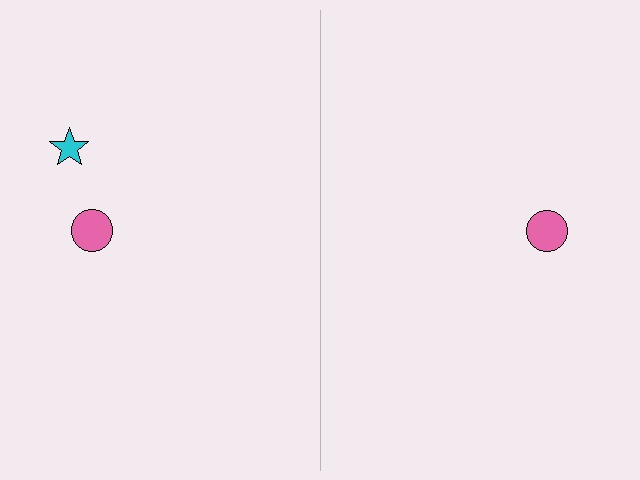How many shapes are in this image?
There are 3 shapes in this image.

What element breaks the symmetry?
A cyan star is missing from the right side.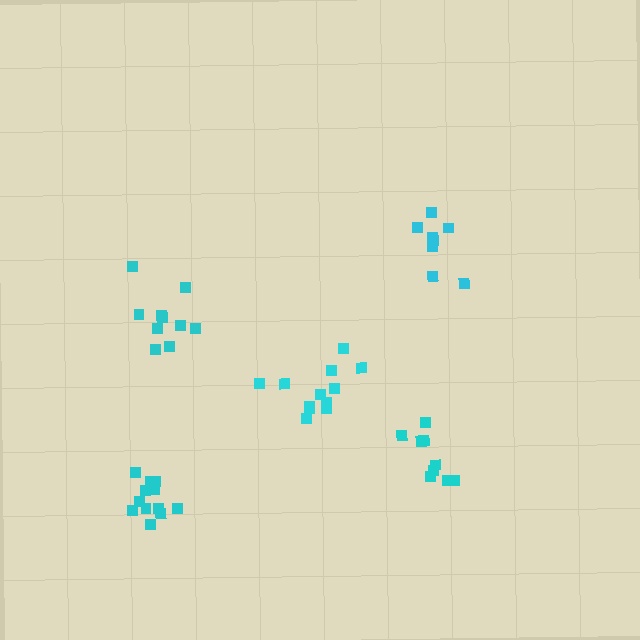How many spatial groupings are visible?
There are 5 spatial groupings.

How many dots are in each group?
Group 1: 9 dots, Group 2: 12 dots, Group 3: 12 dots, Group 4: 10 dots, Group 5: 9 dots (52 total).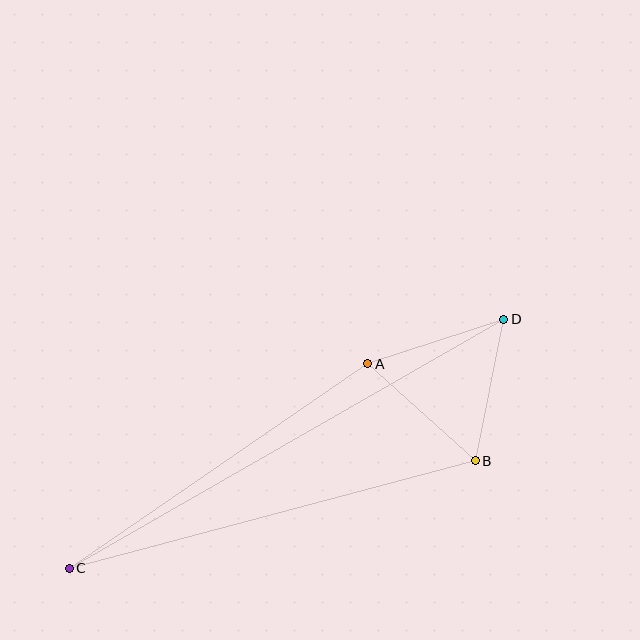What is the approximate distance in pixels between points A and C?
The distance between A and C is approximately 362 pixels.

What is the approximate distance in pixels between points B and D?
The distance between B and D is approximately 145 pixels.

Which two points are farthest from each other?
Points C and D are farthest from each other.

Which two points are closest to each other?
Points A and D are closest to each other.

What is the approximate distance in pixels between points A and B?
The distance between A and B is approximately 145 pixels.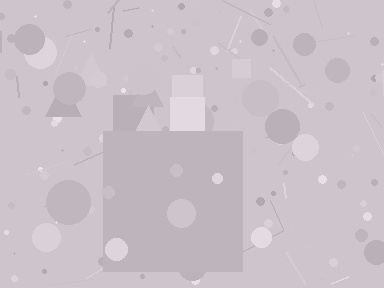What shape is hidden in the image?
A square is hidden in the image.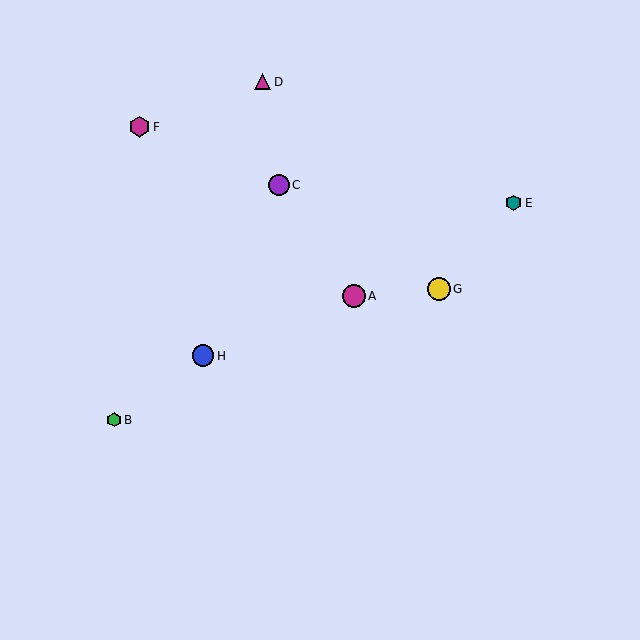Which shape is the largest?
The yellow circle (labeled G) is the largest.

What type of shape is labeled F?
Shape F is a magenta hexagon.